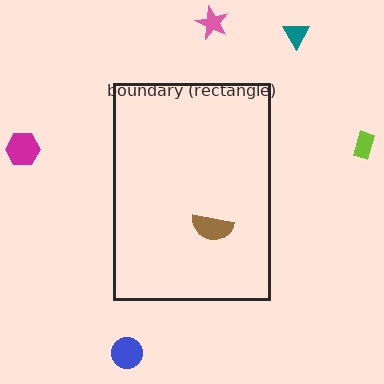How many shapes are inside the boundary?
1 inside, 5 outside.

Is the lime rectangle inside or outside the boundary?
Outside.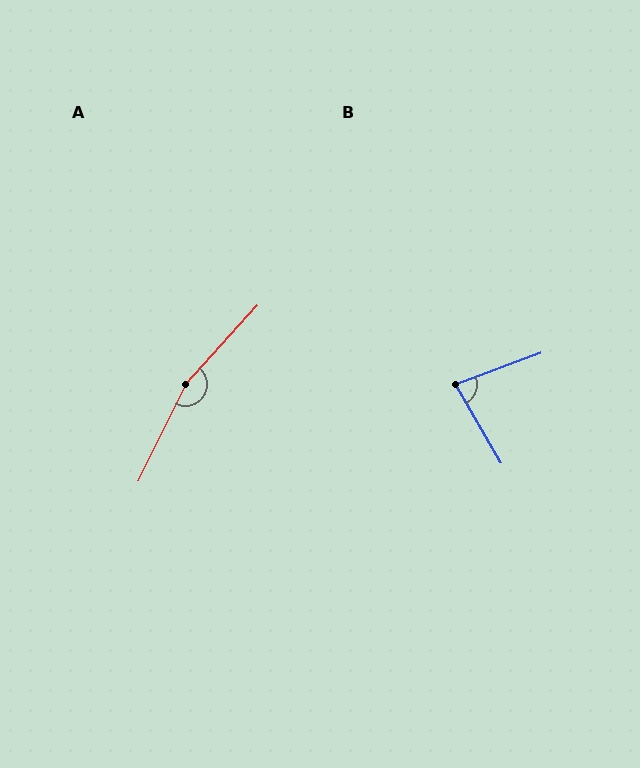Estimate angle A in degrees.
Approximately 164 degrees.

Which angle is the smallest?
B, at approximately 80 degrees.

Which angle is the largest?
A, at approximately 164 degrees.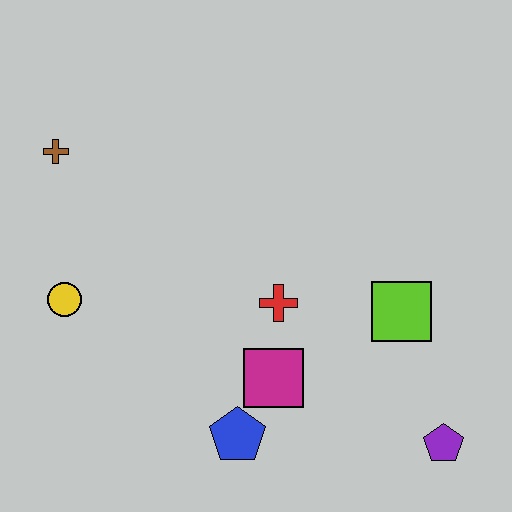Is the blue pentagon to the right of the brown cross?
Yes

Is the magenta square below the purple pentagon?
No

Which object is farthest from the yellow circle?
The purple pentagon is farthest from the yellow circle.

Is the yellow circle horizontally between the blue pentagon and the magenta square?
No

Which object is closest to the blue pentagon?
The magenta square is closest to the blue pentagon.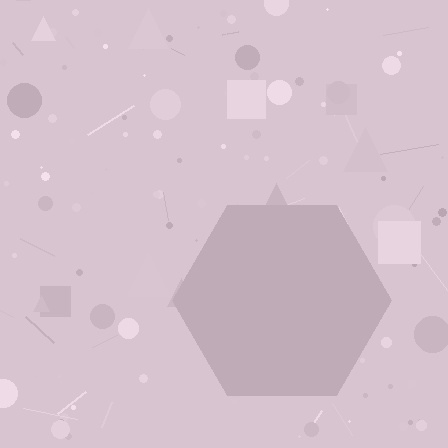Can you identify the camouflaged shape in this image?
The camouflaged shape is a hexagon.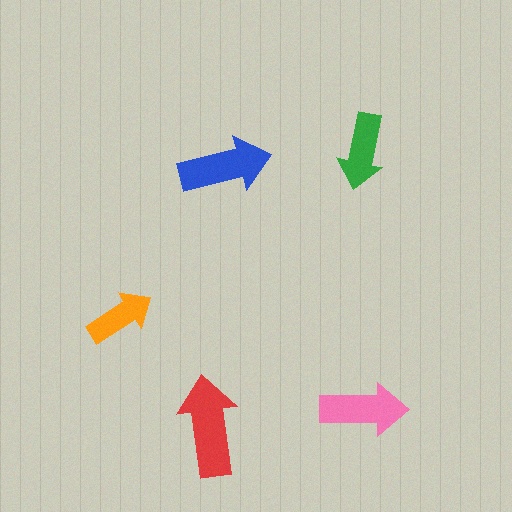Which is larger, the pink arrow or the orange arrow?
The pink one.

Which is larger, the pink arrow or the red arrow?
The red one.